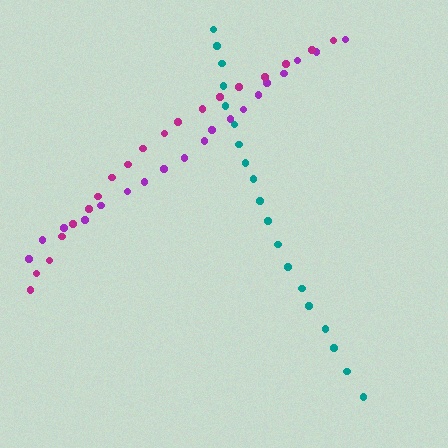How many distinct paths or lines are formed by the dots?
There are 3 distinct paths.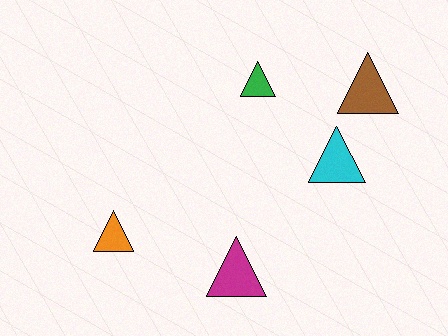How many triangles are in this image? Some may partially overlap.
There are 5 triangles.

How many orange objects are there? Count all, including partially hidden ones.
There is 1 orange object.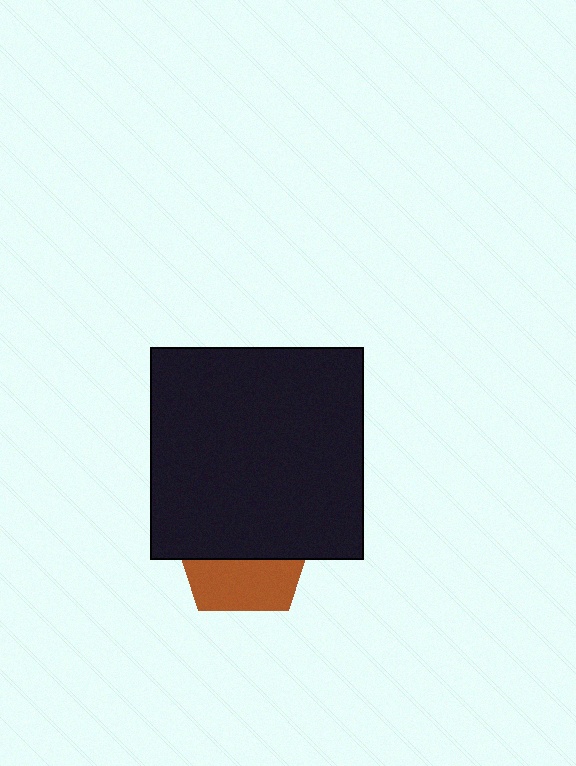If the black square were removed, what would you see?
You would see the complete brown pentagon.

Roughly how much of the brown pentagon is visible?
A small part of it is visible (roughly 39%).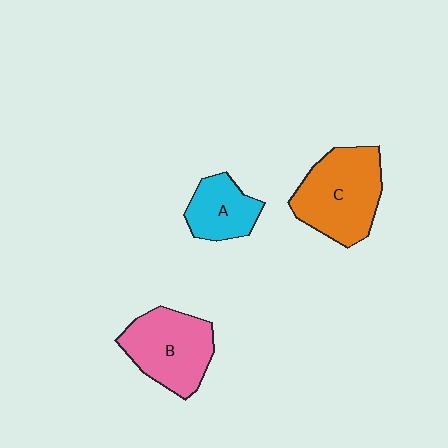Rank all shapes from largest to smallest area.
From largest to smallest: C (orange), B (pink), A (cyan).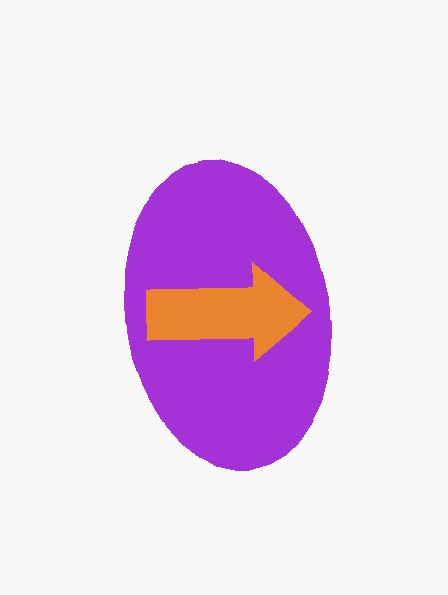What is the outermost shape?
The purple ellipse.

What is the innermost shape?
The orange arrow.